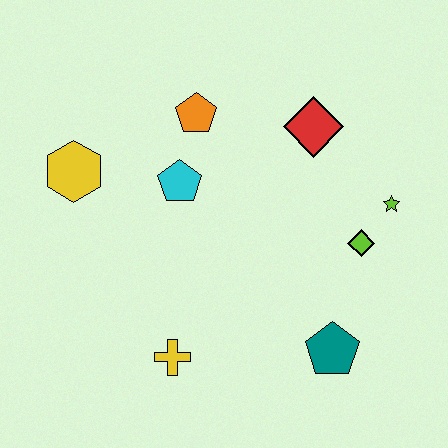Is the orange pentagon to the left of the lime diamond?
Yes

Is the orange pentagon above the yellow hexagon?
Yes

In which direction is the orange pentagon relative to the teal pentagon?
The orange pentagon is above the teal pentagon.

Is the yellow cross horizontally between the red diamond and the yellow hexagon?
Yes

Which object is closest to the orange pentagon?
The cyan pentagon is closest to the orange pentagon.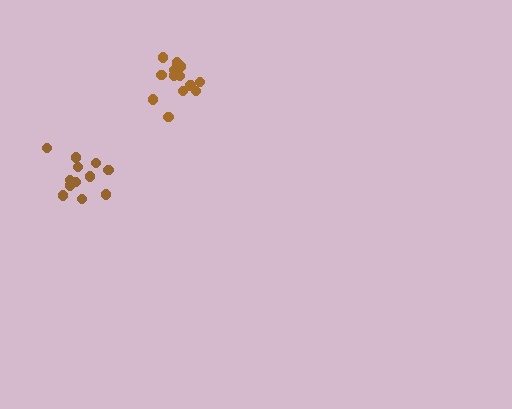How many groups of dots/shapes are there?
There are 2 groups.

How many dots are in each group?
Group 1: 12 dots, Group 2: 14 dots (26 total).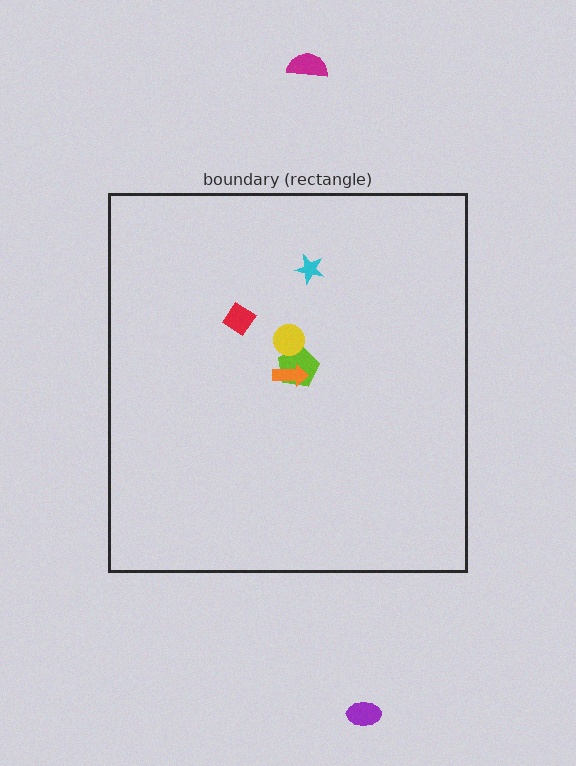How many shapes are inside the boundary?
5 inside, 2 outside.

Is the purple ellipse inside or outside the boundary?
Outside.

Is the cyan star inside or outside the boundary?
Inside.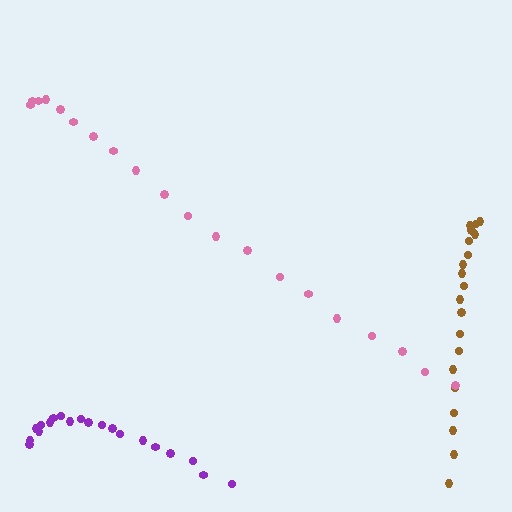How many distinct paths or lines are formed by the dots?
There are 3 distinct paths.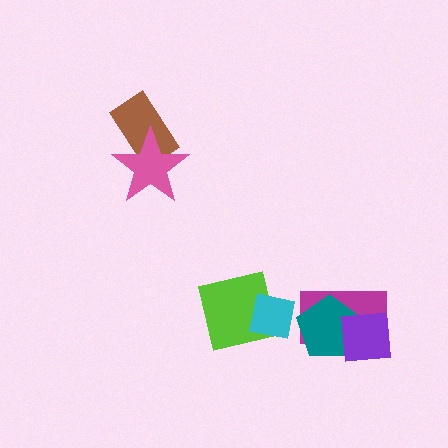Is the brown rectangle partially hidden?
Yes, it is partially covered by another shape.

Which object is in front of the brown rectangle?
The pink star is in front of the brown rectangle.